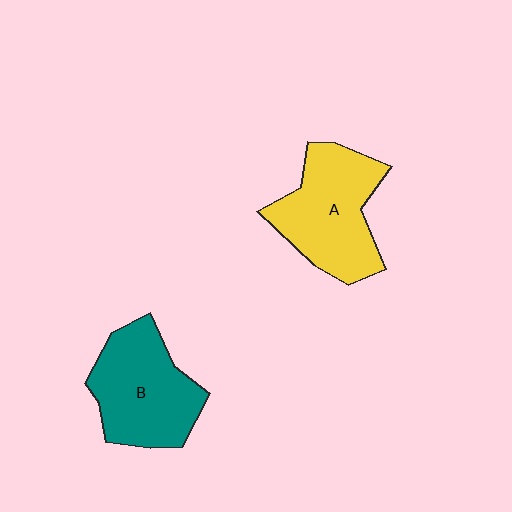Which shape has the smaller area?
Shape B (teal).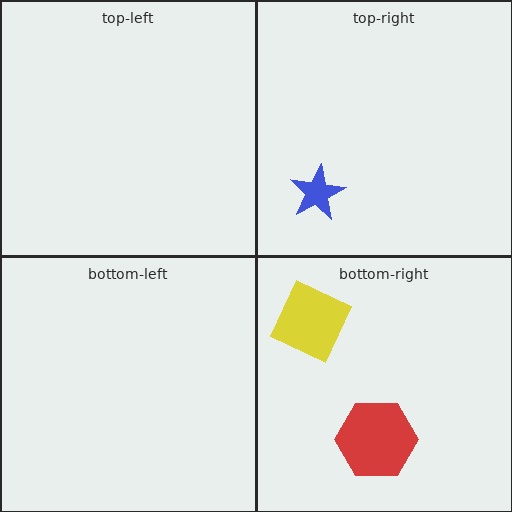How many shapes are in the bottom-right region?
2.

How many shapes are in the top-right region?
1.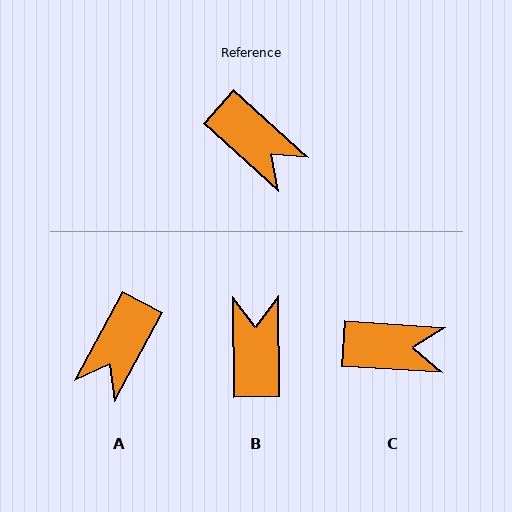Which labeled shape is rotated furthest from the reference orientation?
B, about 133 degrees away.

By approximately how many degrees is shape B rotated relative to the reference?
Approximately 133 degrees counter-clockwise.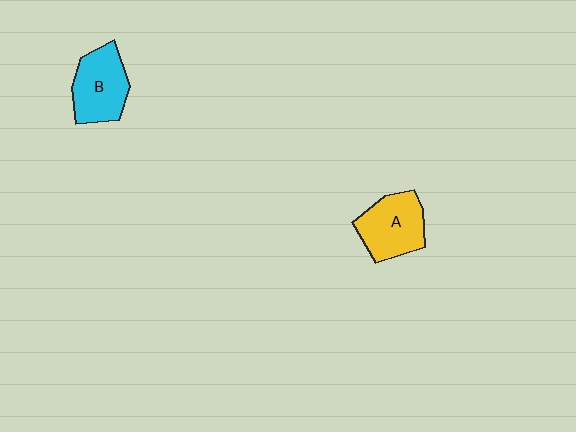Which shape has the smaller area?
Shape B (cyan).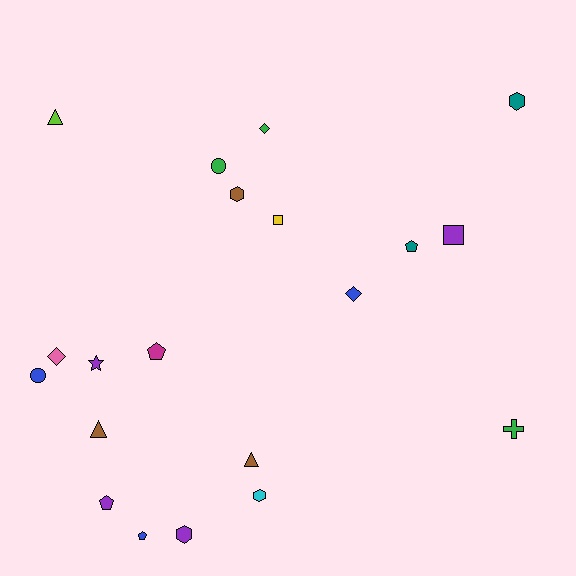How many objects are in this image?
There are 20 objects.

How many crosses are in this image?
There is 1 cross.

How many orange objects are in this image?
There are no orange objects.